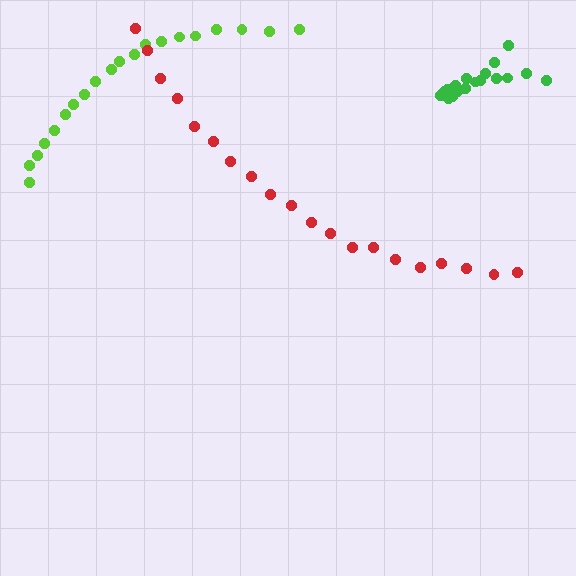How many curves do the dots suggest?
There are 3 distinct paths.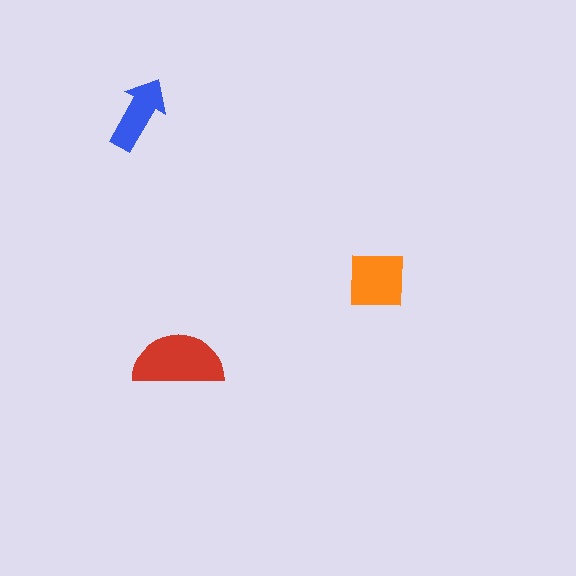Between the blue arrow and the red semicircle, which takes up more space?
The red semicircle.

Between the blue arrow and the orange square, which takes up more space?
The orange square.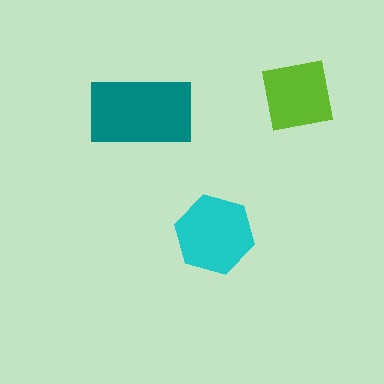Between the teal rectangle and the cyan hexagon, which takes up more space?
The teal rectangle.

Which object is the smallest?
The lime square.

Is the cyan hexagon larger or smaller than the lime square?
Larger.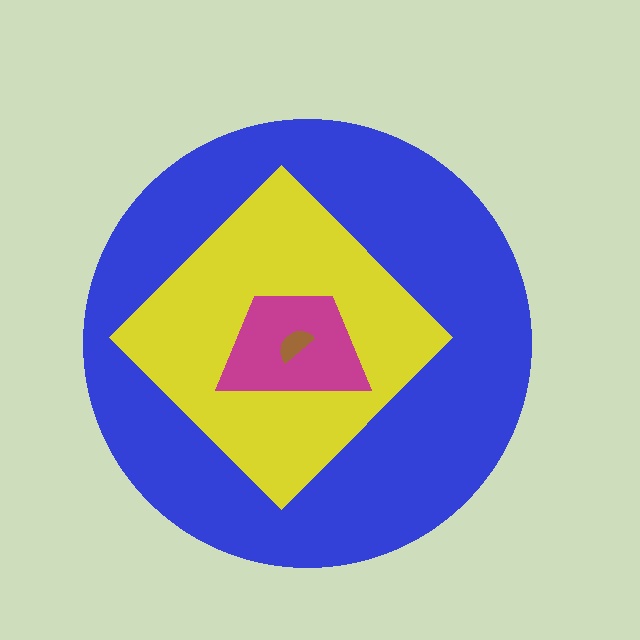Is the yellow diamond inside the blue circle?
Yes.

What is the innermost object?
The brown semicircle.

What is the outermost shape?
The blue circle.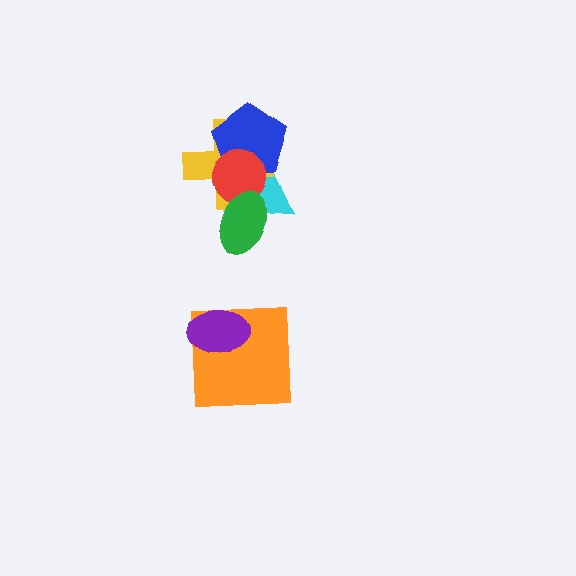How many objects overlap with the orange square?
1 object overlaps with the orange square.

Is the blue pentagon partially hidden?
Yes, it is partially covered by another shape.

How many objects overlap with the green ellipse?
3 objects overlap with the green ellipse.